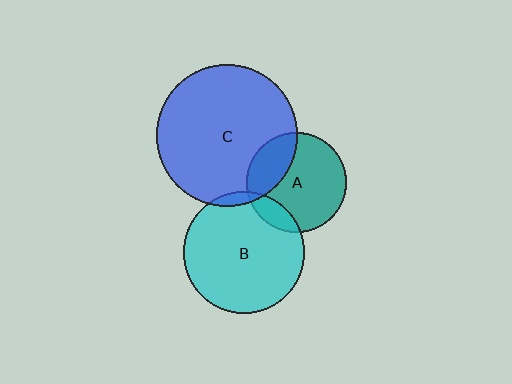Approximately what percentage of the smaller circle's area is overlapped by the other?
Approximately 5%.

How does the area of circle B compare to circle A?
Approximately 1.5 times.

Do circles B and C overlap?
Yes.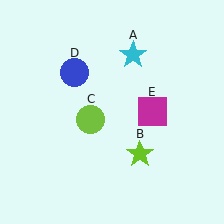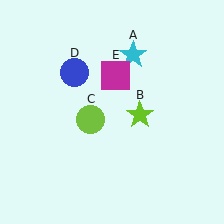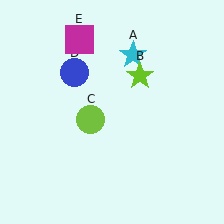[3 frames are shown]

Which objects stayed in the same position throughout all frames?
Cyan star (object A) and lime circle (object C) and blue circle (object D) remained stationary.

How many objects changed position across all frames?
2 objects changed position: lime star (object B), magenta square (object E).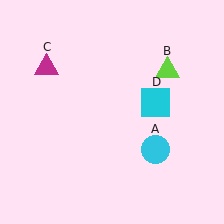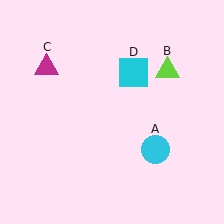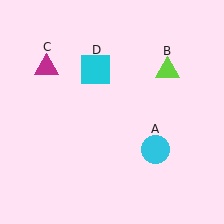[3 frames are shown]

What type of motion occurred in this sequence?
The cyan square (object D) rotated counterclockwise around the center of the scene.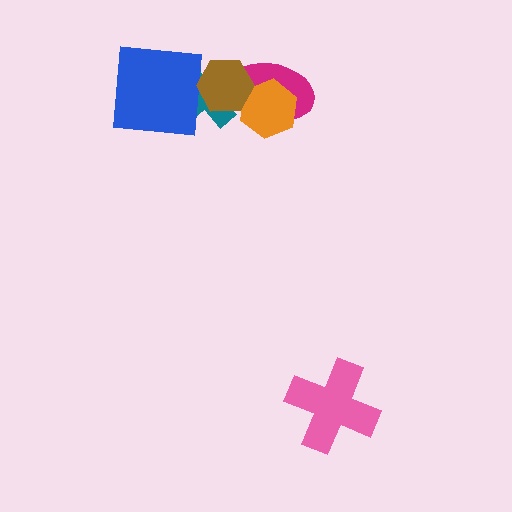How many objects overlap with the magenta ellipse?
3 objects overlap with the magenta ellipse.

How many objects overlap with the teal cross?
3 objects overlap with the teal cross.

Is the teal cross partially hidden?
Yes, it is partially covered by another shape.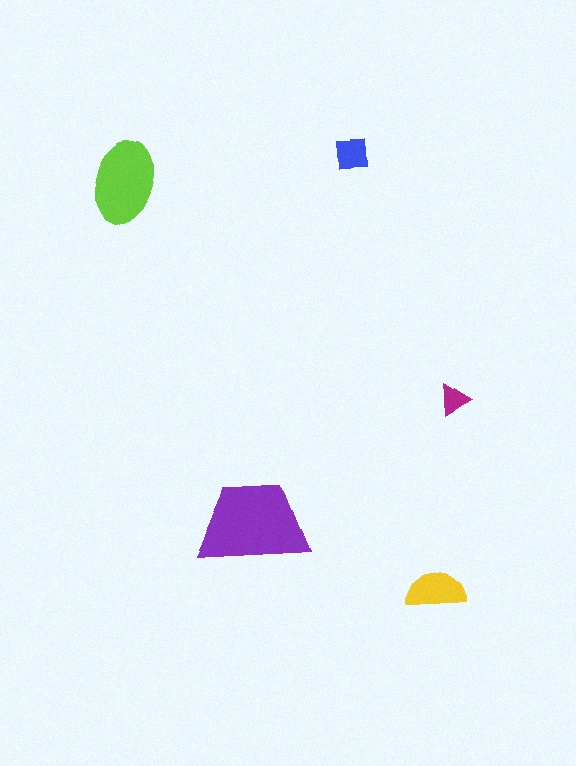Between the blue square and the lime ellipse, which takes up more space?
The lime ellipse.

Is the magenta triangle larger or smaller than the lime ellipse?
Smaller.